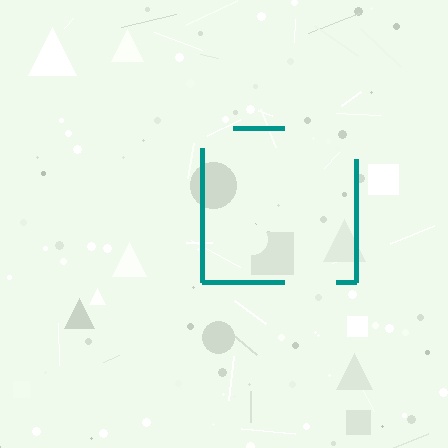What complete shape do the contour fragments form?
The contour fragments form a square.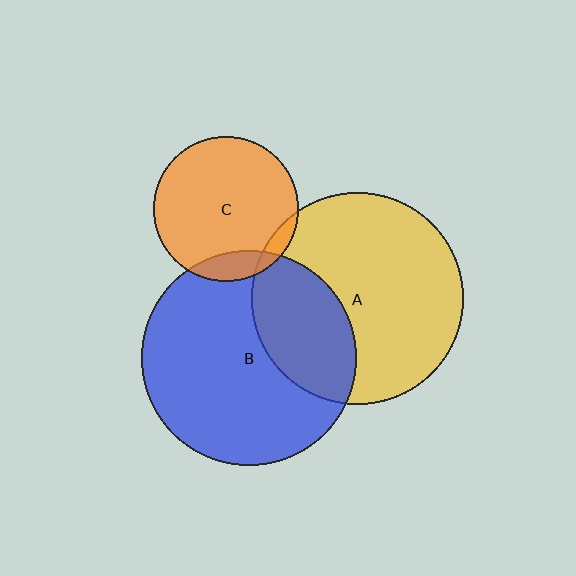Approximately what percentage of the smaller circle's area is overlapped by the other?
Approximately 10%.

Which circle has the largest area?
Circle B (blue).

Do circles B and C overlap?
Yes.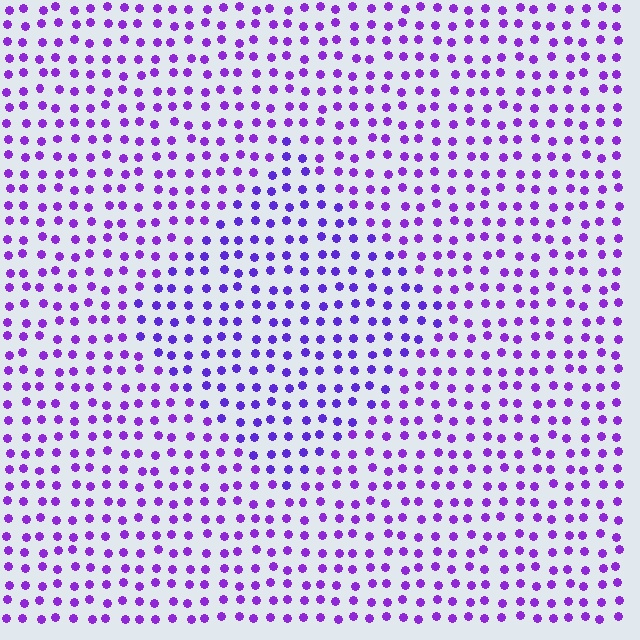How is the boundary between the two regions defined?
The boundary is defined purely by a slight shift in hue (about 18 degrees). Spacing, size, and orientation are identical on both sides.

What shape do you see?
I see a diamond.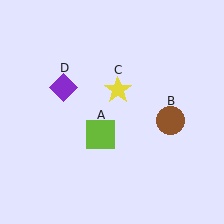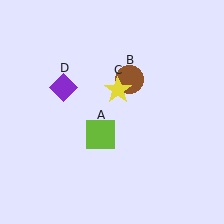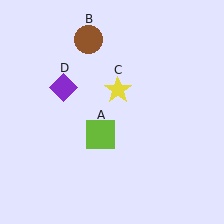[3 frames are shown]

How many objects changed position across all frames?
1 object changed position: brown circle (object B).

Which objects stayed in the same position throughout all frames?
Lime square (object A) and yellow star (object C) and purple diamond (object D) remained stationary.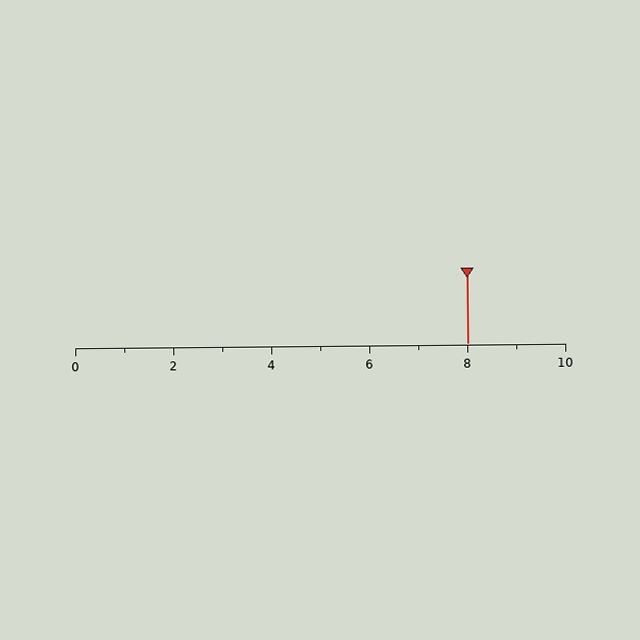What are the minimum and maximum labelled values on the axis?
The axis runs from 0 to 10.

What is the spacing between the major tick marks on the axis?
The major ticks are spaced 2 apart.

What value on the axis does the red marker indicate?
The marker indicates approximately 8.